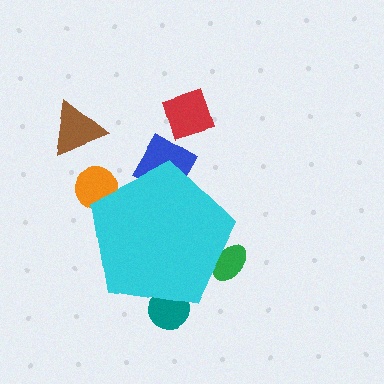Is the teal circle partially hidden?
Yes, the teal circle is partially hidden behind the cyan pentagon.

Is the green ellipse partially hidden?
Yes, the green ellipse is partially hidden behind the cyan pentagon.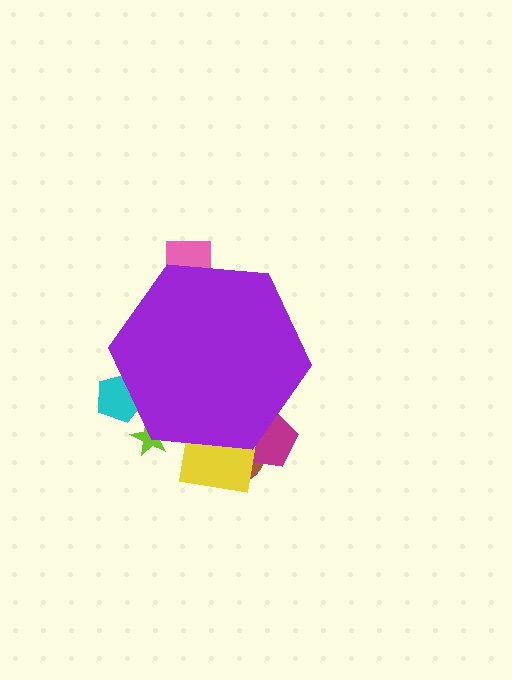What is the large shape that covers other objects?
A purple hexagon.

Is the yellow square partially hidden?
Yes, the yellow square is partially hidden behind the purple hexagon.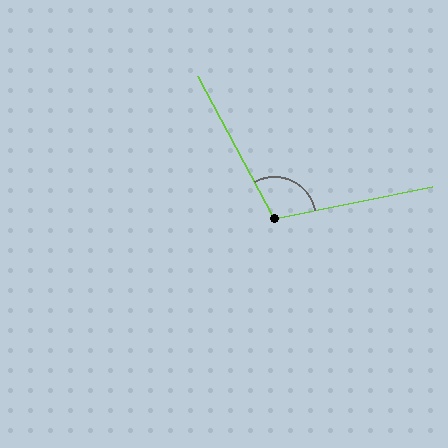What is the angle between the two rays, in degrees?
Approximately 107 degrees.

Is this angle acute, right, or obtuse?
It is obtuse.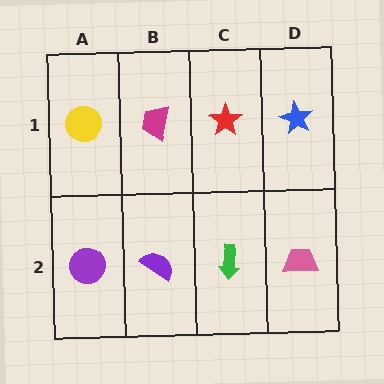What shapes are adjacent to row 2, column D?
A blue star (row 1, column D), a green arrow (row 2, column C).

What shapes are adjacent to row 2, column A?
A yellow circle (row 1, column A), a purple semicircle (row 2, column B).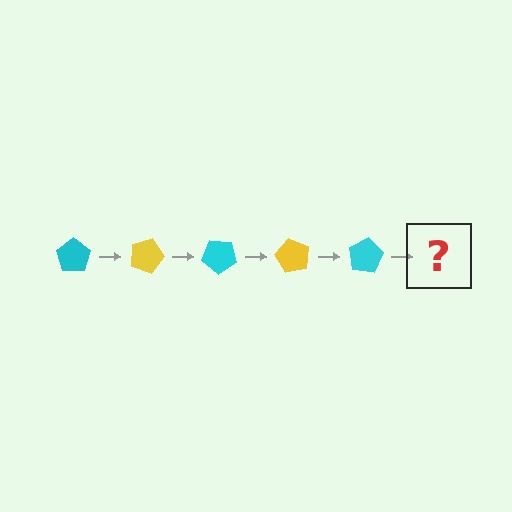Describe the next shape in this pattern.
It should be a yellow pentagon, rotated 100 degrees from the start.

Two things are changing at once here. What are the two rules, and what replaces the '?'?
The two rules are that it rotates 20 degrees each step and the color cycles through cyan and yellow. The '?' should be a yellow pentagon, rotated 100 degrees from the start.